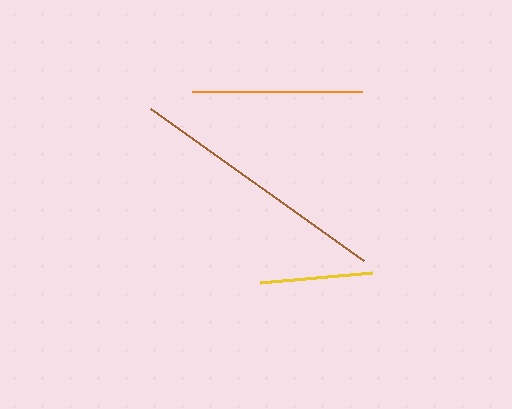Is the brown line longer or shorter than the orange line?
The brown line is longer than the orange line.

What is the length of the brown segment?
The brown segment is approximately 262 pixels long.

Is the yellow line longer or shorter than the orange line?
The orange line is longer than the yellow line.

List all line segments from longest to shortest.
From longest to shortest: brown, orange, yellow.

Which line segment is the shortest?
The yellow line is the shortest at approximately 112 pixels.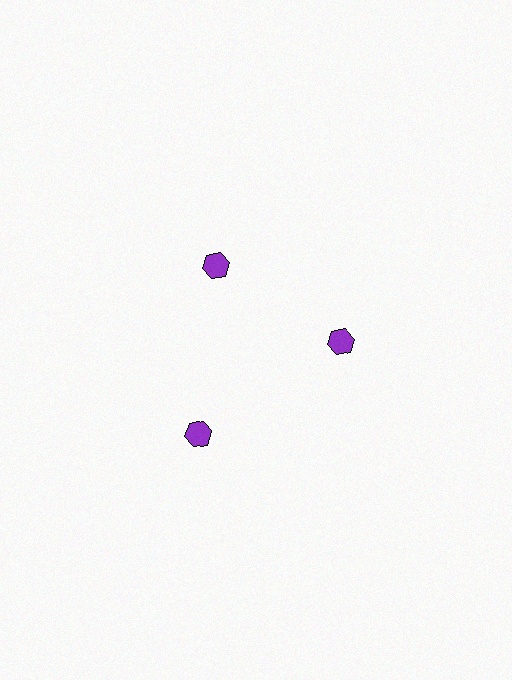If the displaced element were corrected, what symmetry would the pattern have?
It would have 3-fold rotational symmetry — the pattern would map onto itself every 120 degrees.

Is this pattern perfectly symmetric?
No. The 3 purple hexagons are arranged in a ring, but one element near the 7 o'clock position is pushed outward from the center, breaking the 3-fold rotational symmetry.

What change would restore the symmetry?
The symmetry would be restored by moving it inward, back onto the ring so that all 3 hexagons sit at equal angles and equal distance from the center.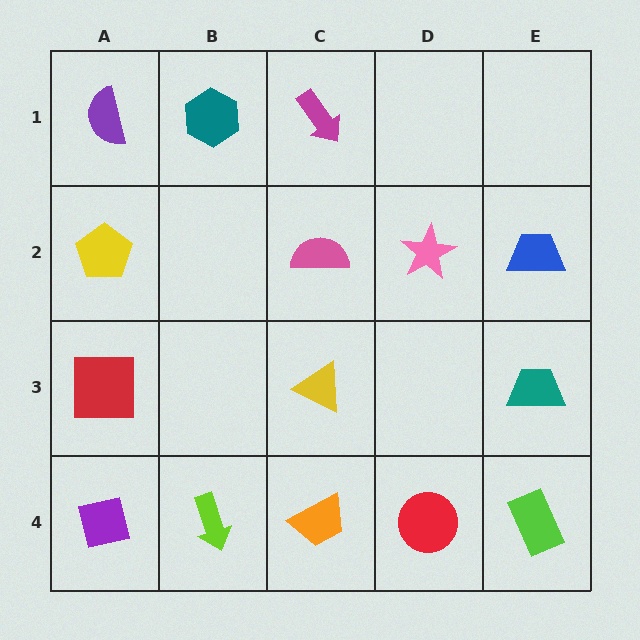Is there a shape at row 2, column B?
No, that cell is empty.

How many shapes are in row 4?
5 shapes.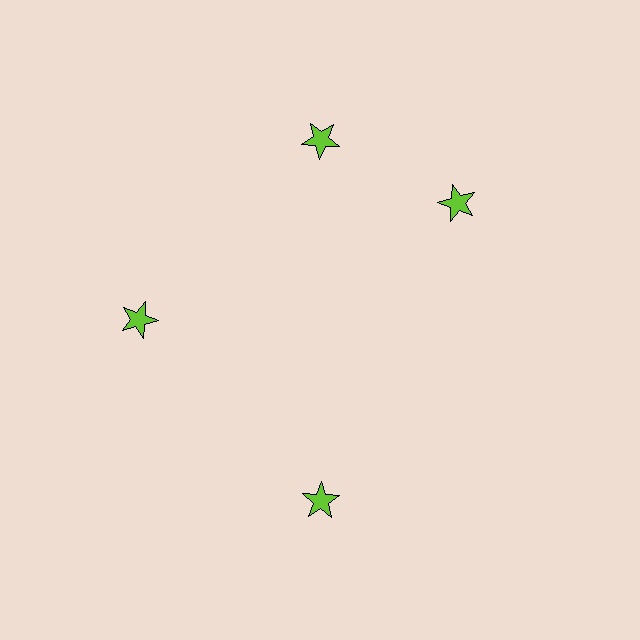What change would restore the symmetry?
The symmetry would be restored by rotating it back into even spacing with its neighbors so that all 4 stars sit at equal angles and equal distance from the center.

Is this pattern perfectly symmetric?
No. The 4 lime stars are arranged in a ring, but one element near the 3 o'clock position is rotated out of alignment along the ring, breaking the 4-fold rotational symmetry.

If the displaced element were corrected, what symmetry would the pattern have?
It would have 4-fold rotational symmetry — the pattern would map onto itself every 90 degrees.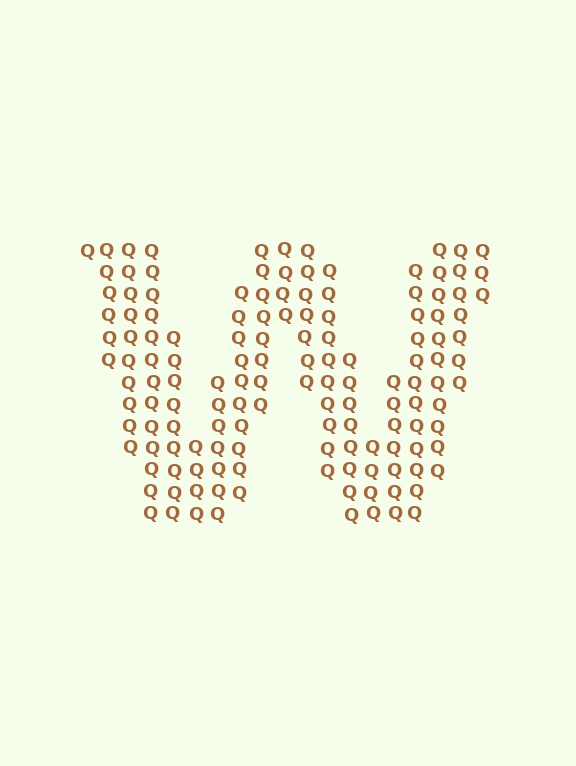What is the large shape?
The large shape is the letter W.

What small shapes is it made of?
It is made of small letter Q's.